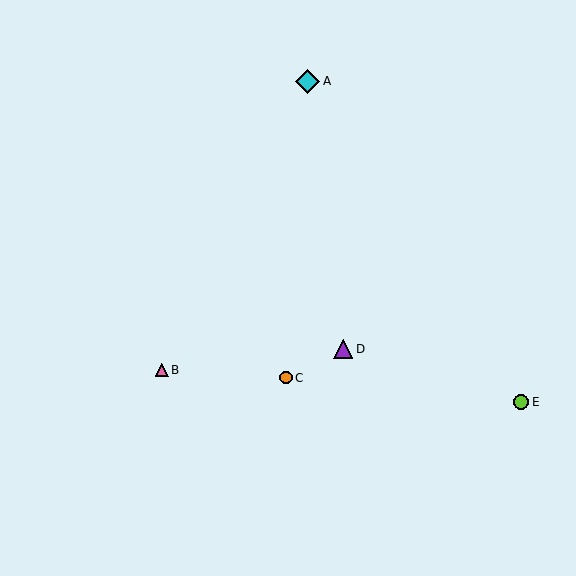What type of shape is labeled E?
Shape E is a lime circle.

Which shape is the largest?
The cyan diamond (labeled A) is the largest.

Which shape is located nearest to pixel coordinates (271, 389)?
The orange circle (labeled C) at (286, 378) is nearest to that location.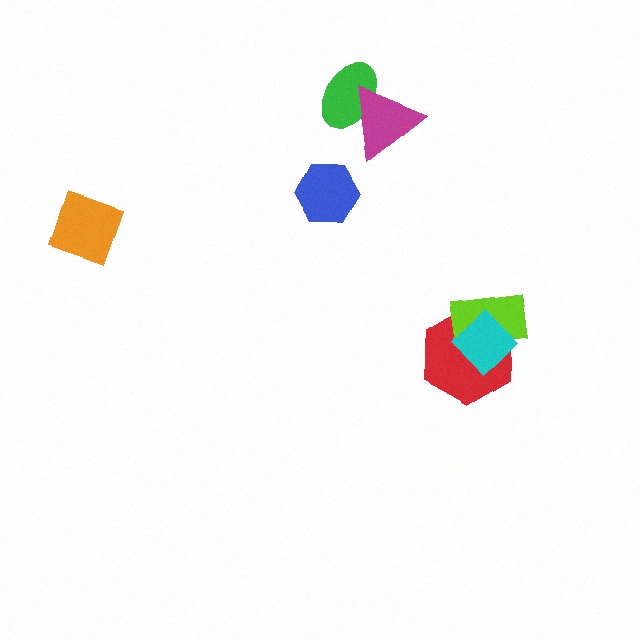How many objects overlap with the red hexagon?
2 objects overlap with the red hexagon.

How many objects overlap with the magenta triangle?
1 object overlaps with the magenta triangle.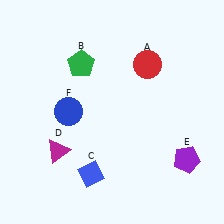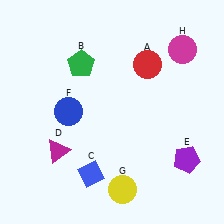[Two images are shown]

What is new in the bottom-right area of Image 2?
A yellow circle (G) was added in the bottom-right area of Image 2.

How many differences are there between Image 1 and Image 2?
There are 2 differences between the two images.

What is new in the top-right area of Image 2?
A magenta circle (H) was added in the top-right area of Image 2.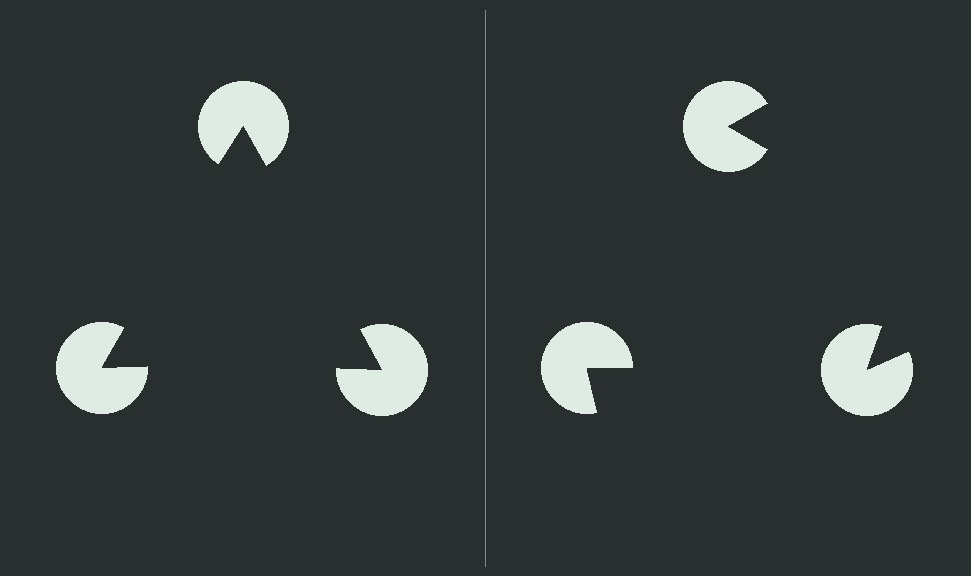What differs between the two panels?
The pac-man discs are positioned identically on both sides; only the wedge orientations differ. On the left they align to a triangle; on the right they are misaligned.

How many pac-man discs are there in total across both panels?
6 — 3 on each side.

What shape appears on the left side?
An illusory triangle.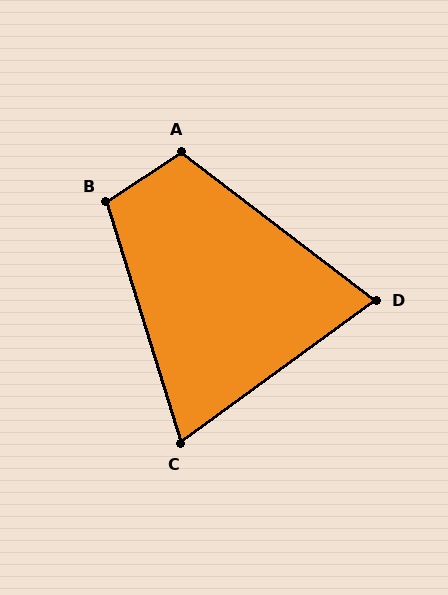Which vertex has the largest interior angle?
A, at approximately 109 degrees.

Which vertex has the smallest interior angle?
C, at approximately 71 degrees.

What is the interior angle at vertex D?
Approximately 74 degrees (acute).